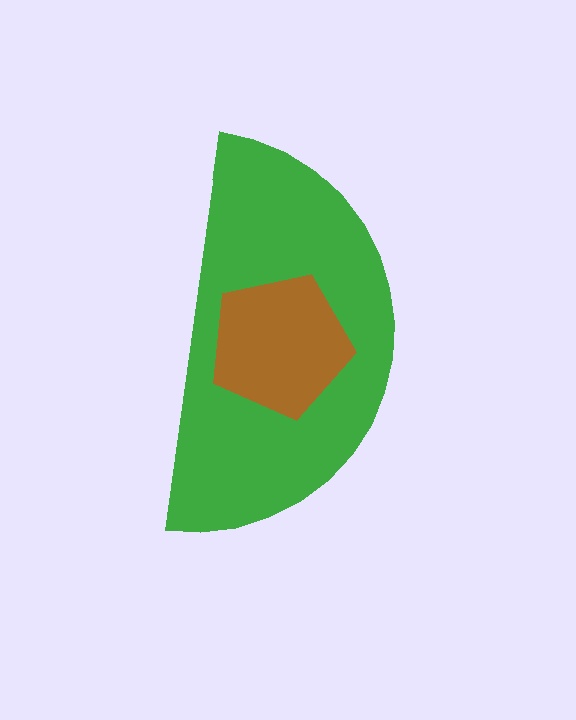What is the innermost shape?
The brown pentagon.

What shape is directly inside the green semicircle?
The brown pentagon.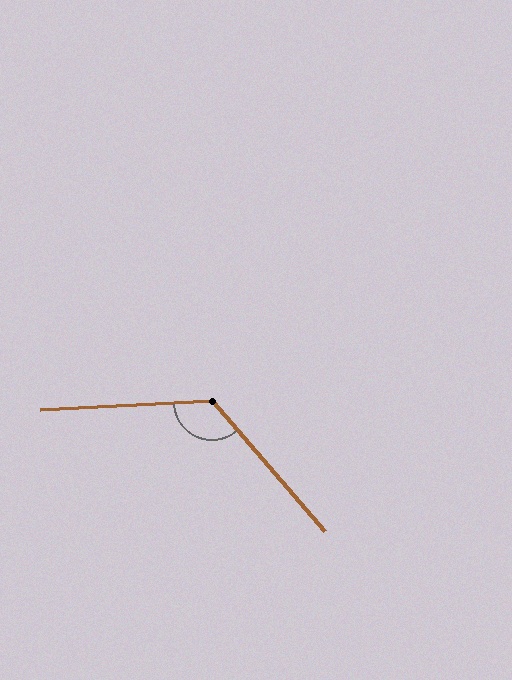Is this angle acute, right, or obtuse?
It is obtuse.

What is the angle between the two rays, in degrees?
Approximately 128 degrees.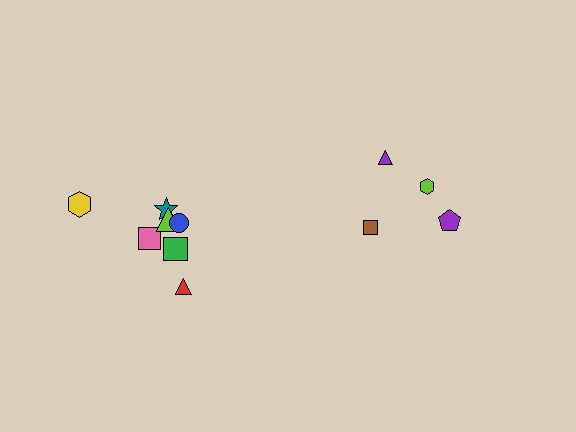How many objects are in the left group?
There are 7 objects.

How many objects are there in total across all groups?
There are 11 objects.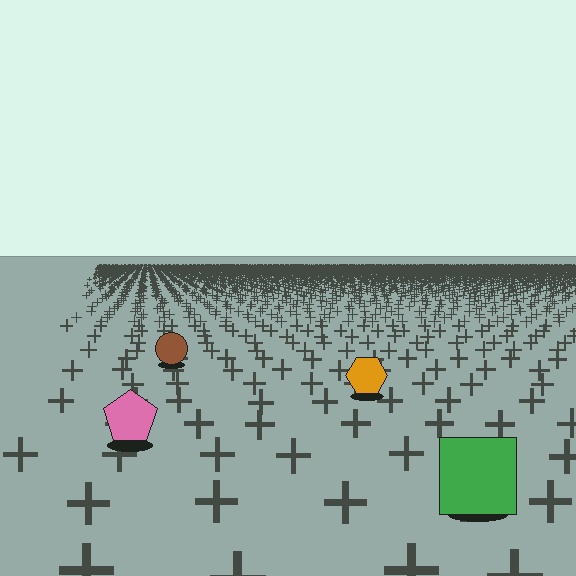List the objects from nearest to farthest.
From nearest to farthest: the green square, the pink pentagon, the orange hexagon, the brown circle.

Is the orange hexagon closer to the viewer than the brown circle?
Yes. The orange hexagon is closer — you can tell from the texture gradient: the ground texture is coarser near it.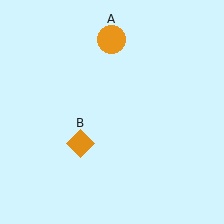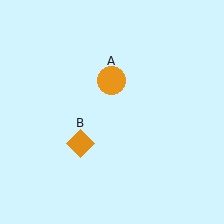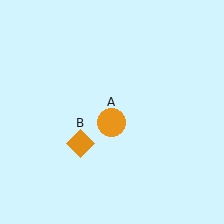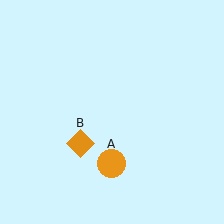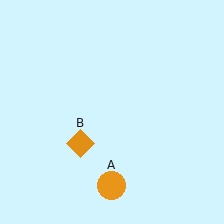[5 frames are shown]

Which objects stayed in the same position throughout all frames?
Orange diamond (object B) remained stationary.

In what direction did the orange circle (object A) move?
The orange circle (object A) moved down.